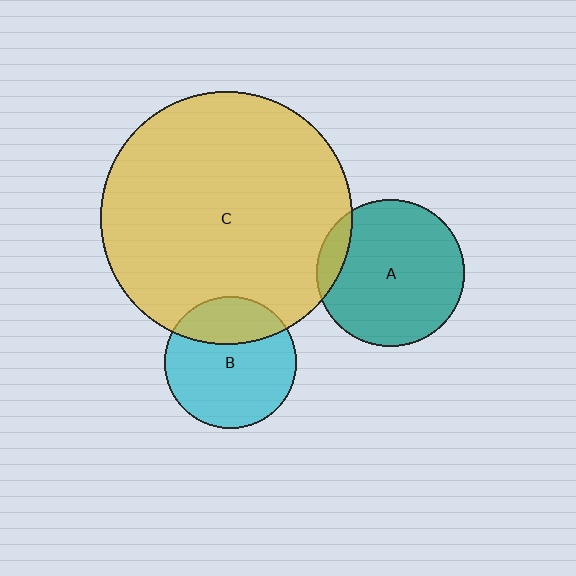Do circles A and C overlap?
Yes.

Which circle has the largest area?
Circle C (yellow).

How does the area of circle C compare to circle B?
Approximately 3.6 times.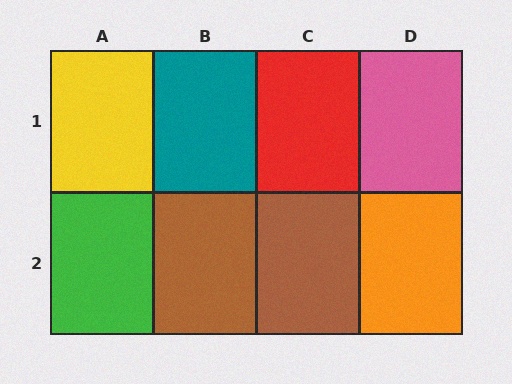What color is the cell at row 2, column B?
Brown.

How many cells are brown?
2 cells are brown.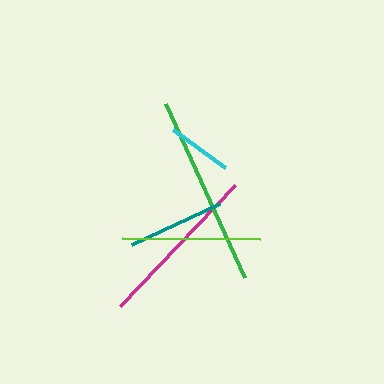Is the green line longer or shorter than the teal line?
The green line is longer than the teal line.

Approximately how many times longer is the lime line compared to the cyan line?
The lime line is approximately 2.1 times the length of the cyan line.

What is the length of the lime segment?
The lime segment is approximately 138 pixels long.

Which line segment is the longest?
The green line is the longest at approximately 191 pixels.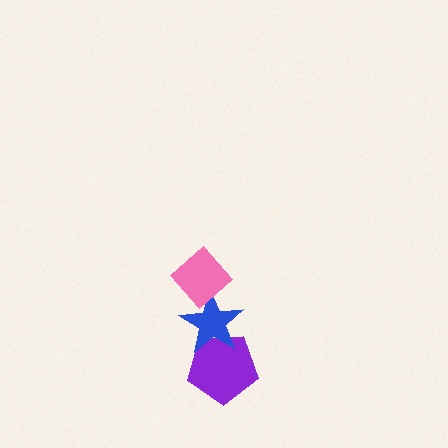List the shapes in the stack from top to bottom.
From top to bottom: the pink diamond, the blue star, the purple pentagon.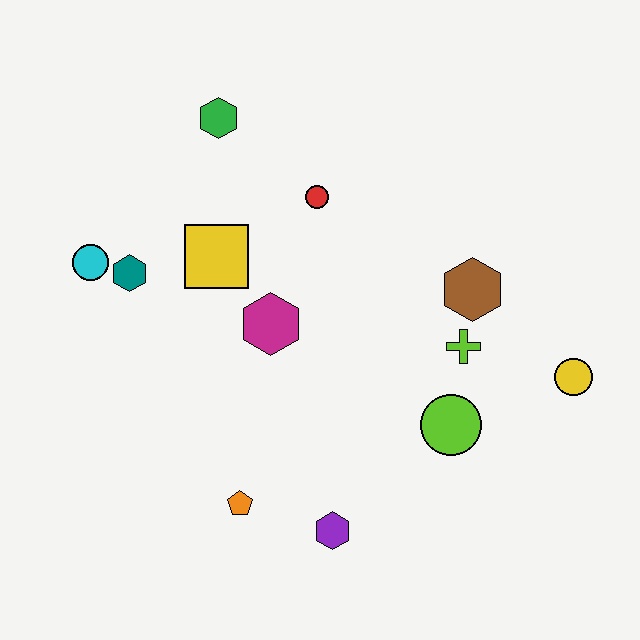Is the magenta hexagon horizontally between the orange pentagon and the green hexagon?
No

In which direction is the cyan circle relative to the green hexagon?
The cyan circle is below the green hexagon.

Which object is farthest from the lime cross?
The cyan circle is farthest from the lime cross.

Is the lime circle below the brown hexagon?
Yes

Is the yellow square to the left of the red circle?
Yes